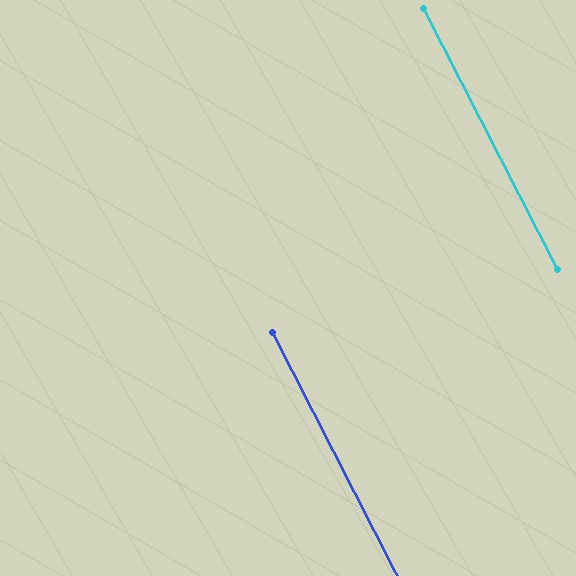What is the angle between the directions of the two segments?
Approximately 0 degrees.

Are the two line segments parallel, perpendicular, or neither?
Parallel — their directions differ by only 0.0°.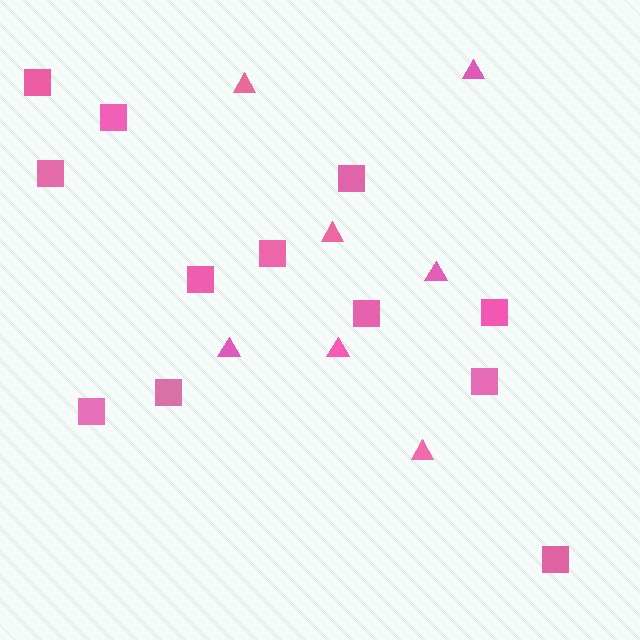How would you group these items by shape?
There are 2 groups: one group of triangles (7) and one group of squares (12).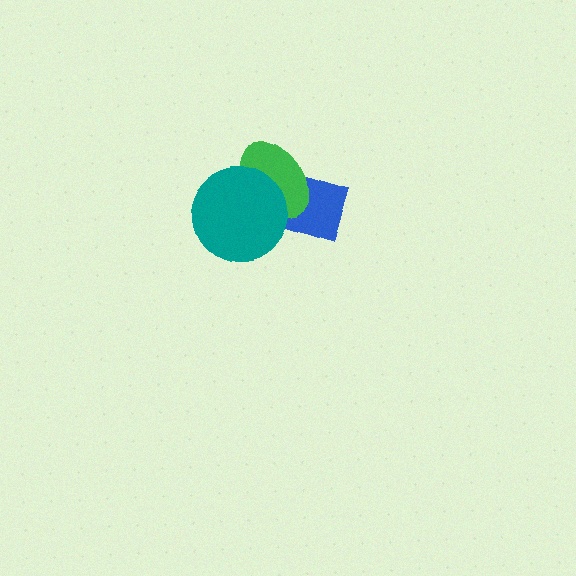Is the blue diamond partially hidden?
Yes, it is partially covered by another shape.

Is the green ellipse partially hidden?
Yes, it is partially covered by another shape.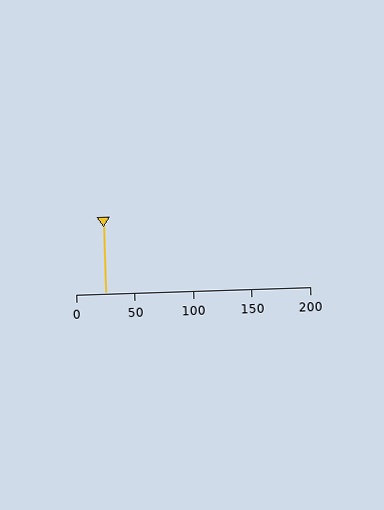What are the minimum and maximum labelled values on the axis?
The axis runs from 0 to 200.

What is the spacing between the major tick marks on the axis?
The major ticks are spaced 50 apart.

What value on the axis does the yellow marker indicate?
The marker indicates approximately 25.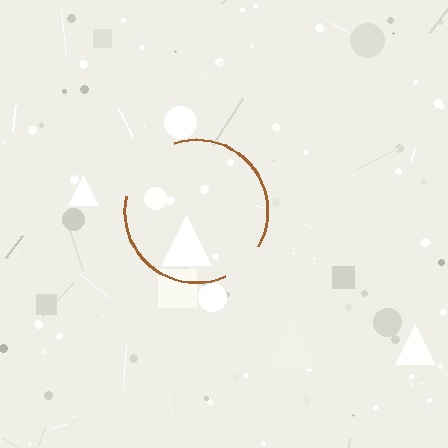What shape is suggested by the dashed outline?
The dashed outline suggests a circle.